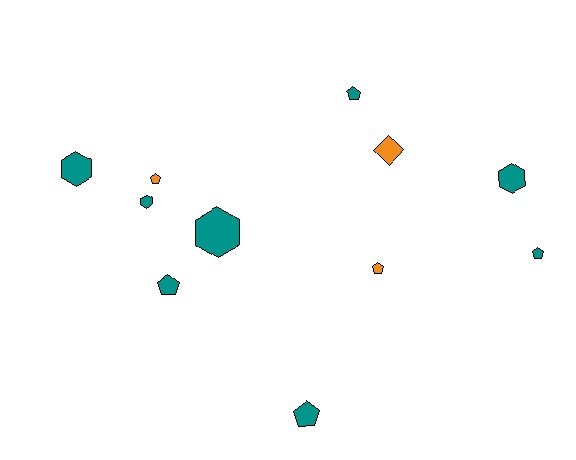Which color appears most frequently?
Teal, with 8 objects.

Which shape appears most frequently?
Pentagon, with 6 objects.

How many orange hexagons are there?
There are no orange hexagons.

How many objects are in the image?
There are 11 objects.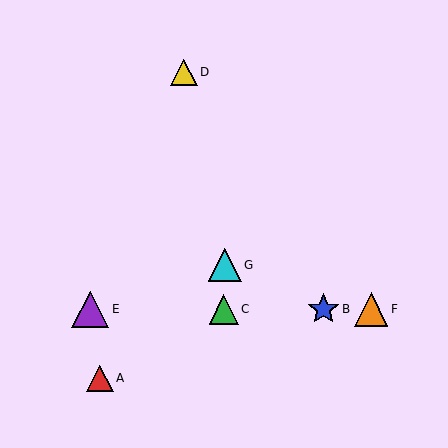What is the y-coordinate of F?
Object F is at y≈309.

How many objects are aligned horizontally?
4 objects (B, C, E, F) are aligned horizontally.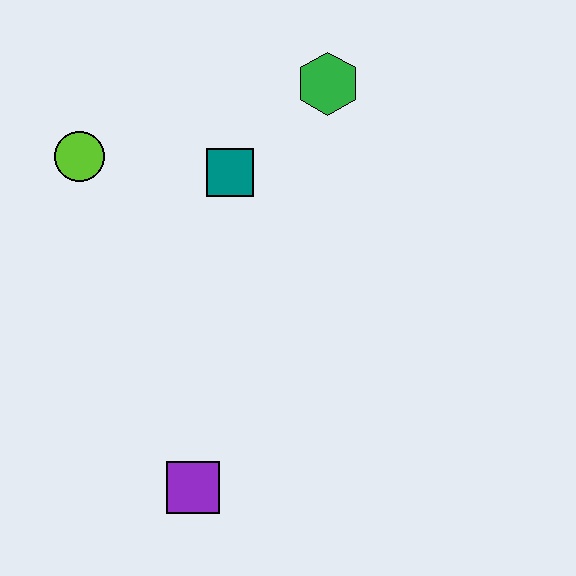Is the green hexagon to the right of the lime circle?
Yes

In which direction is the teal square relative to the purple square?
The teal square is above the purple square.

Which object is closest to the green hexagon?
The teal square is closest to the green hexagon.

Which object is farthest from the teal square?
The purple square is farthest from the teal square.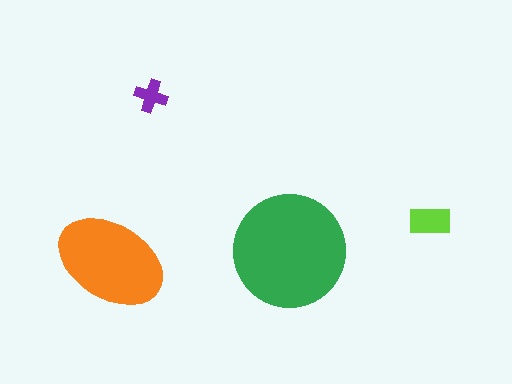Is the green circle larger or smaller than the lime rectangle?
Larger.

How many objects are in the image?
There are 4 objects in the image.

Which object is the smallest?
The purple cross.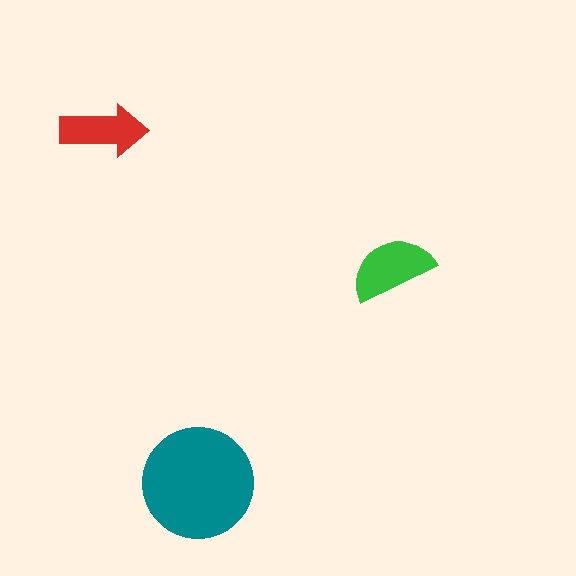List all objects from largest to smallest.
The teal circle, the green semicircle, the red arrow.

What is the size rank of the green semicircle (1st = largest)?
2nd.